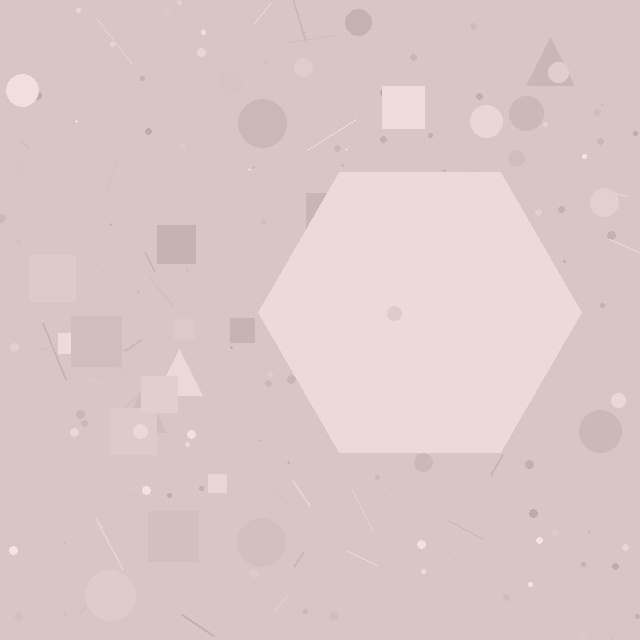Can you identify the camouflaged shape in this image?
The camouflaged shape is a hexagon.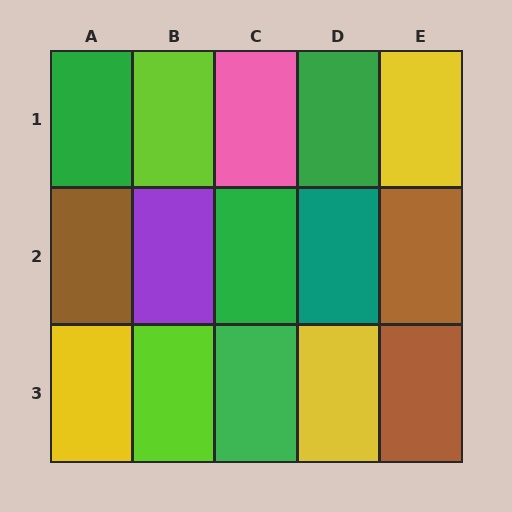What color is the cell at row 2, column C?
Green.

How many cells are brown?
3 cells are brown.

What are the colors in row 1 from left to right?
Green, lime, pink, green, yellow.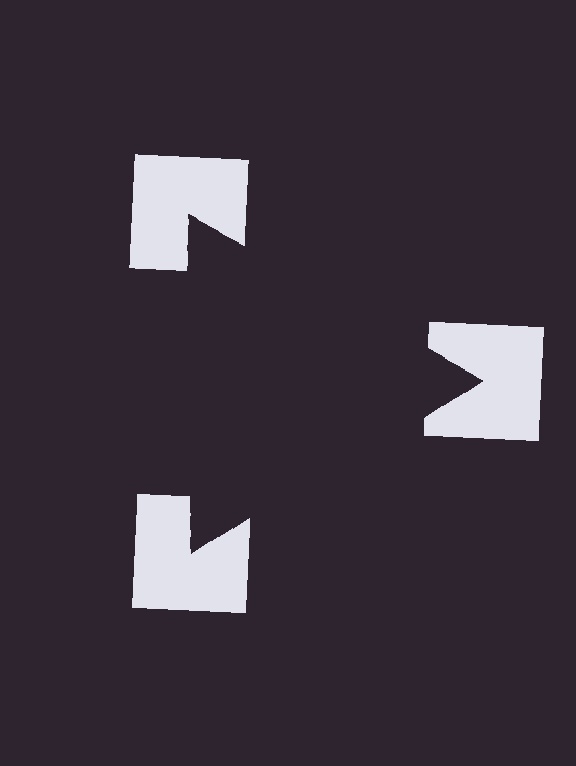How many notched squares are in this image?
There are 3 — one at each vertex of the illusory triangle.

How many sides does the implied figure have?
3 sides.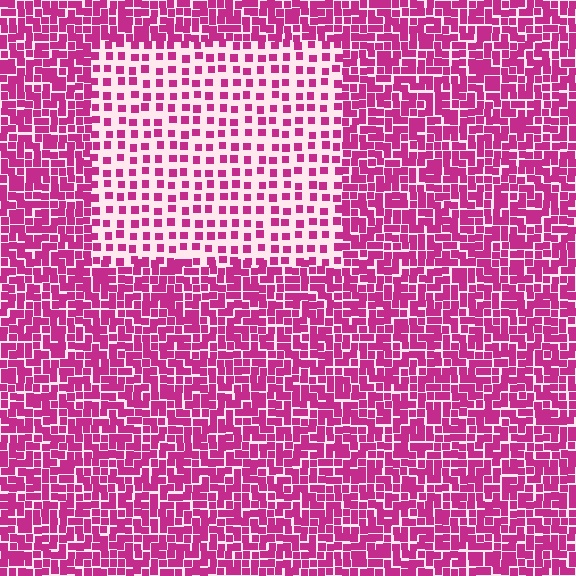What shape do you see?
I see a rectangle.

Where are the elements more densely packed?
The elements are more densely packed outside the rectangle boundary.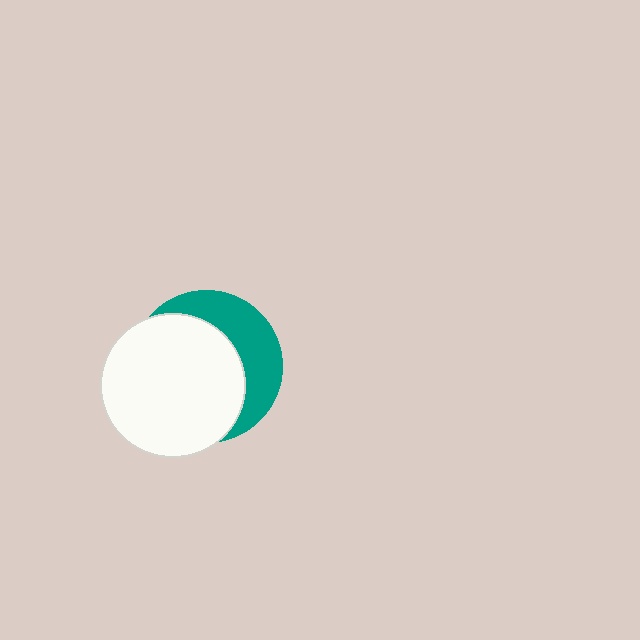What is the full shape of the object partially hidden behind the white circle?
The partially hidden object is a teal circle.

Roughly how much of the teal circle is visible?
A small part of it is visible (roughly 36%).